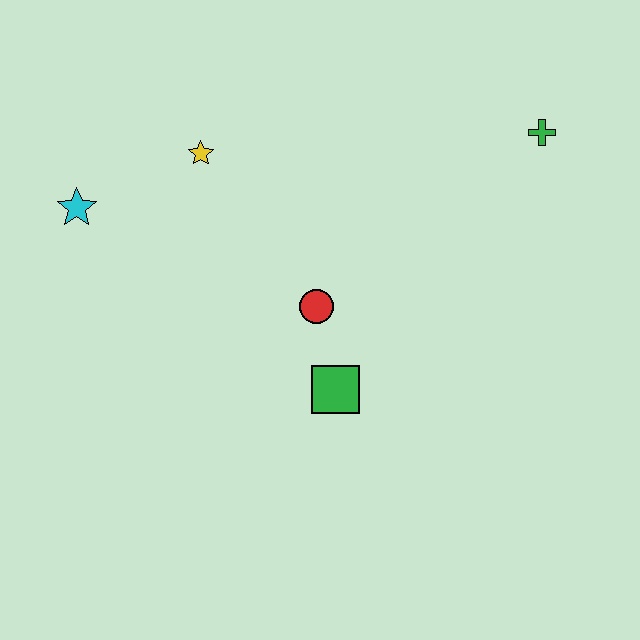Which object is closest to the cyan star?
The yellow star is closest to the cyan star.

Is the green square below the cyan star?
Yes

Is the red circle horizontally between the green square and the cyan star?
Yes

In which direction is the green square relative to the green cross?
The green square is below the green cross.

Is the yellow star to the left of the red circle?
Yes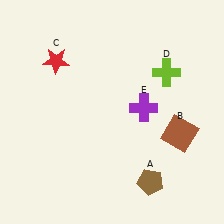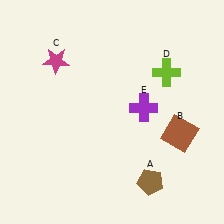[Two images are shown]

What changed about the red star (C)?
In Image 1, C is red. In Image 2, it changed to magenta.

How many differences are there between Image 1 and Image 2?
There is 1 difference between the two images.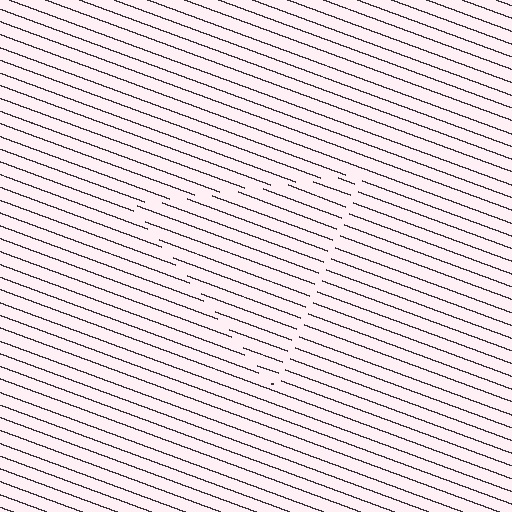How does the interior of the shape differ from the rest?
The interior of the shape contains the same grating, shifted by half a period — the contour is defined by the phase discontinuity where line-ends from the inner and outer gratings abut.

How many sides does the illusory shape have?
3 sides — the line-ends trace a triangle.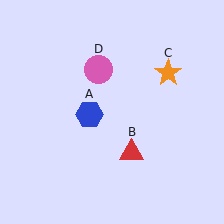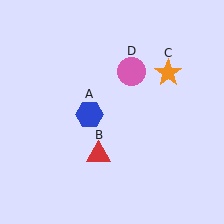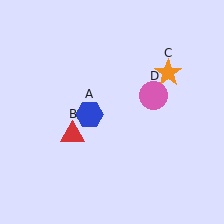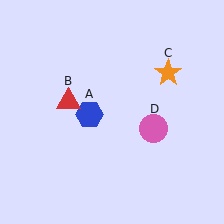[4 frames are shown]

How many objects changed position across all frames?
2 objects changed position: red triangle (object B), pink circle (object D).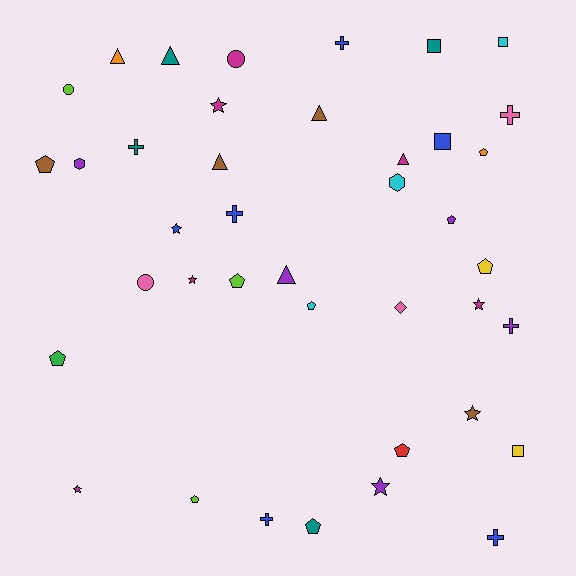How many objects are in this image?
There are 40 objects.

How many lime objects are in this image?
There are 3 lime objects.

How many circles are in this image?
There are 3 circles.